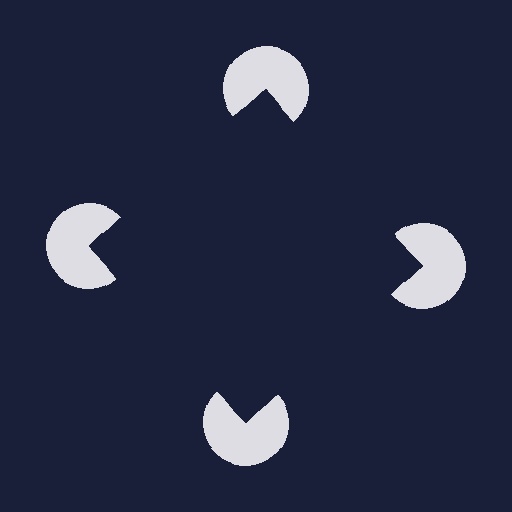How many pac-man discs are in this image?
There are 4 — one at each vertex of the illusory square.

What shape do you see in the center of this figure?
An illusory square — its edges are inferred from the aligned wedge cuts in the pac-man discs, not physically drawn.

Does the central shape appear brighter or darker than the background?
It typically appears slightly darker than the background, even though no actual brightness change is drawn.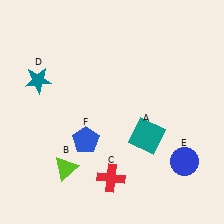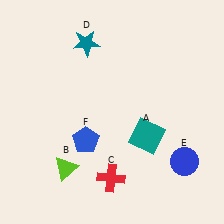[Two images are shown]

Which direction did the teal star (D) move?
The teal star (D) moved right.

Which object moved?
The teal star (D) moved right.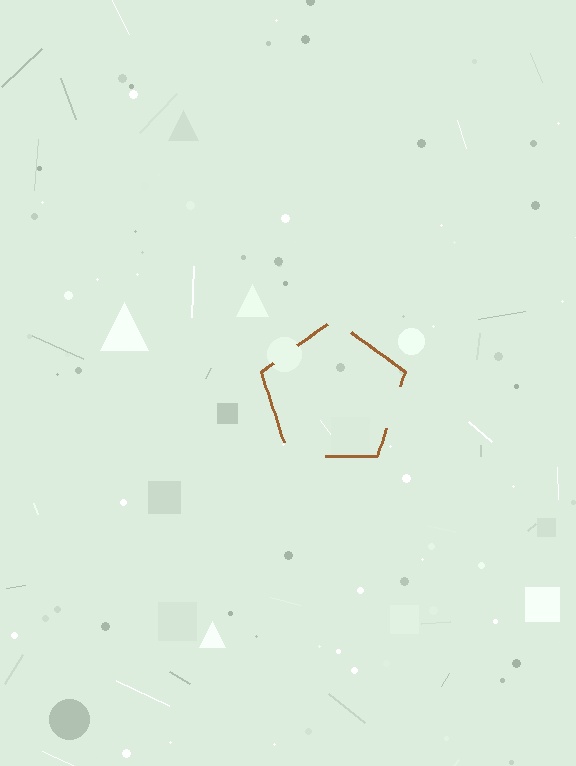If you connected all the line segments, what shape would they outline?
They would outline a pentagon.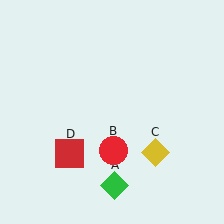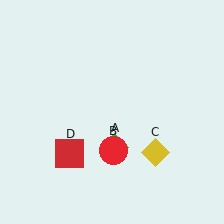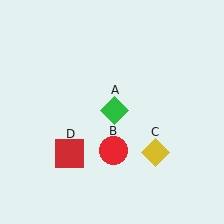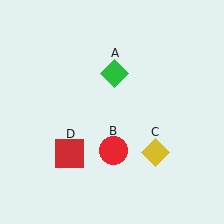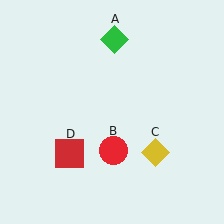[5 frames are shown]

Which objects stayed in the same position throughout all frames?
Red circle (object B) and yellow diamond (object C) and red square (object D) remained stationary.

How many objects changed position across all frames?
1 object changed position: green diamond (object A).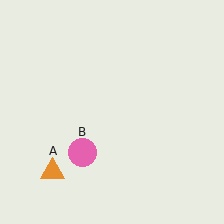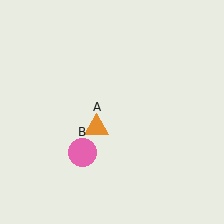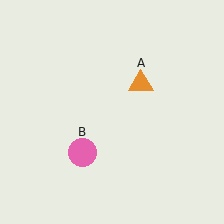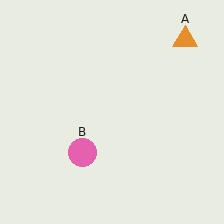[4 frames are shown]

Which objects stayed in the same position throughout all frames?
Pink circle (object B) remained stationary.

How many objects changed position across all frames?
1 object changed position: orange triangle (object A).